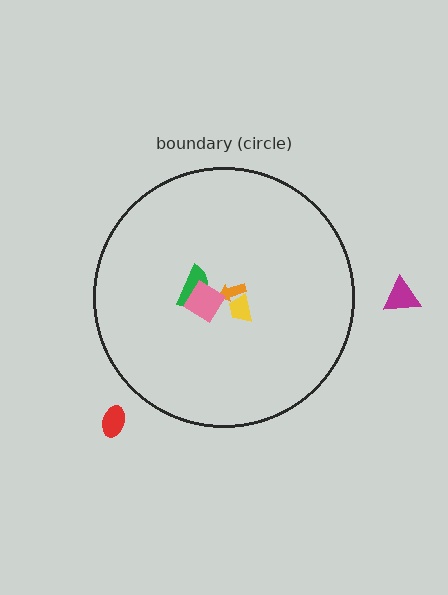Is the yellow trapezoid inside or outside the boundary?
Inside.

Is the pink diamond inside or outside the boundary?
Inside.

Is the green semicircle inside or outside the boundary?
Inside.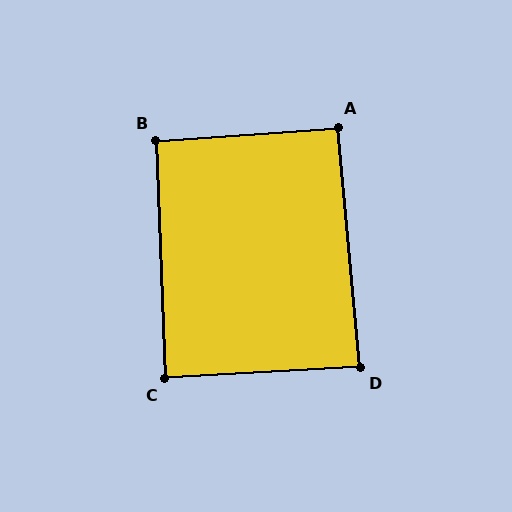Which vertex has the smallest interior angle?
D, at approximately 88 degrees.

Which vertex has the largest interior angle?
B, at approximately 92 degrees.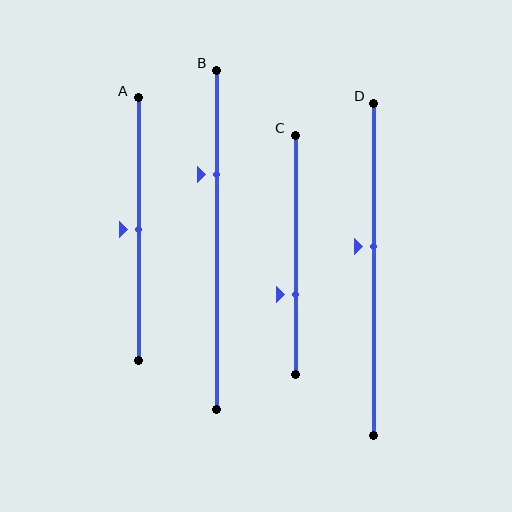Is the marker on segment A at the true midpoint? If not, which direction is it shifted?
Yes, the marker on segment A is at the true midpoint.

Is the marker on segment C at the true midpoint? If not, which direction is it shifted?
No, the marker on segment C is shifted downward by about 16% of the segment length.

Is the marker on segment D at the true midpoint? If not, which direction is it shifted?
No, the marker on segment D is shifted upward by about 7% of the segment length.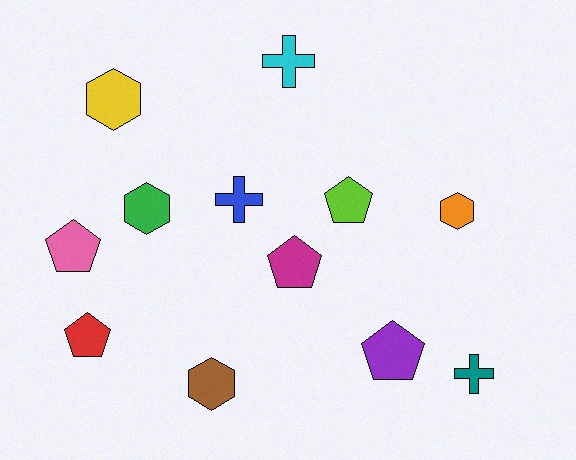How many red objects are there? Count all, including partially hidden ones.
There is 1 red object.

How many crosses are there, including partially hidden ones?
There are 3 crosses.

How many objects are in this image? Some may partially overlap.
There are 12 objects.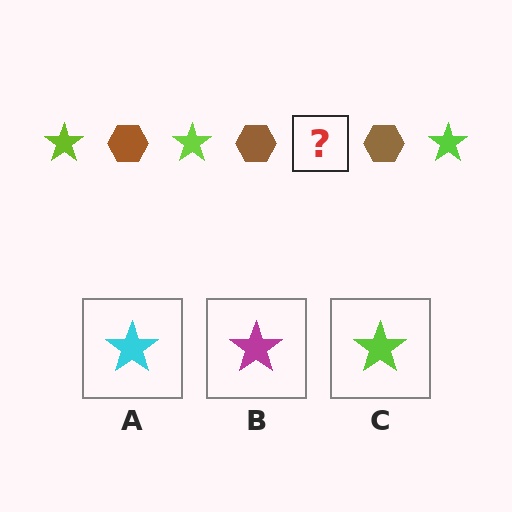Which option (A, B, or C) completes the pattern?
C.